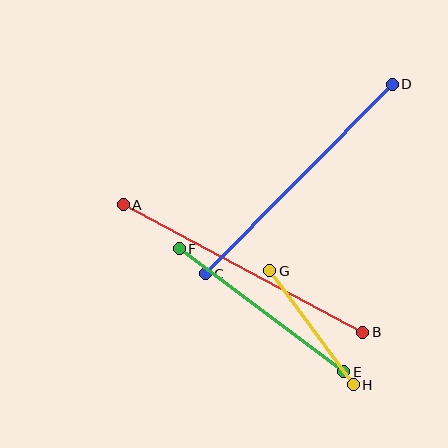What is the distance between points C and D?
The distance is approximately 266 pixels.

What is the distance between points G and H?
The distance is approximately 142 pixels.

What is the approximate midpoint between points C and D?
The midpoint is at approximately (299, 179) pixels.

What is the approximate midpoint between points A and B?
The midpoint is at approximately (243, 269) pixels.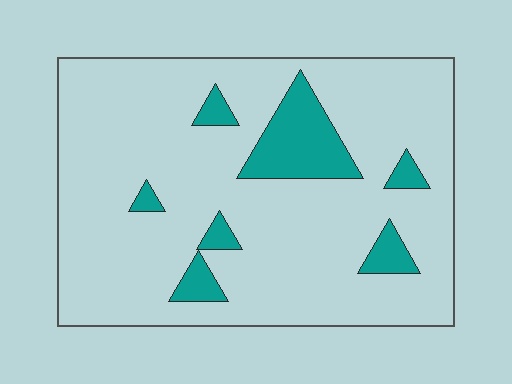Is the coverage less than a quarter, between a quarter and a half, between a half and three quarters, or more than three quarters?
Less than a quarter.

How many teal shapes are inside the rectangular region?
7.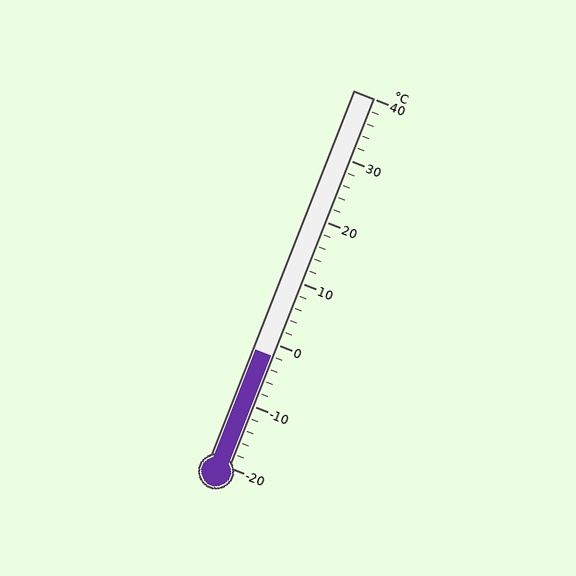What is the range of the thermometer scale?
The thermometer scale ranges from -20°C to 40°C.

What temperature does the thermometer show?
The thermometer shows approximately -2°C.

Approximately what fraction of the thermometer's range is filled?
The thermometer is filled to approximately 30% of its range.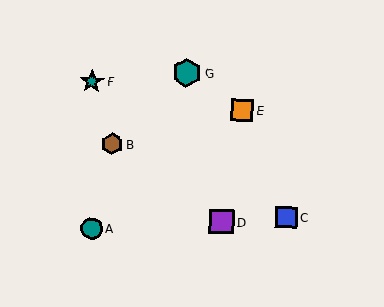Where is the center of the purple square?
The center of the purple square is at (222, 222).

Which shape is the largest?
The teal hexagon (labeled G) is the largest.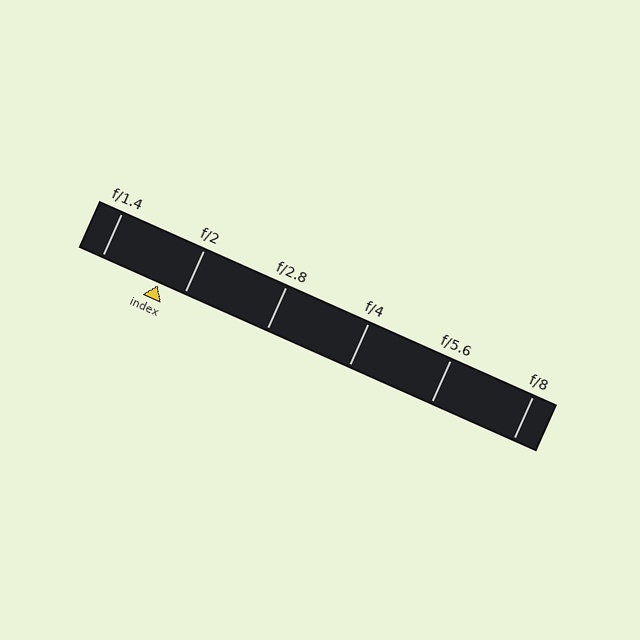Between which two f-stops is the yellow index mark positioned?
The index mark is between f/1.4 and f/2.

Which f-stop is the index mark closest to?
The index mark is closest to f/2.